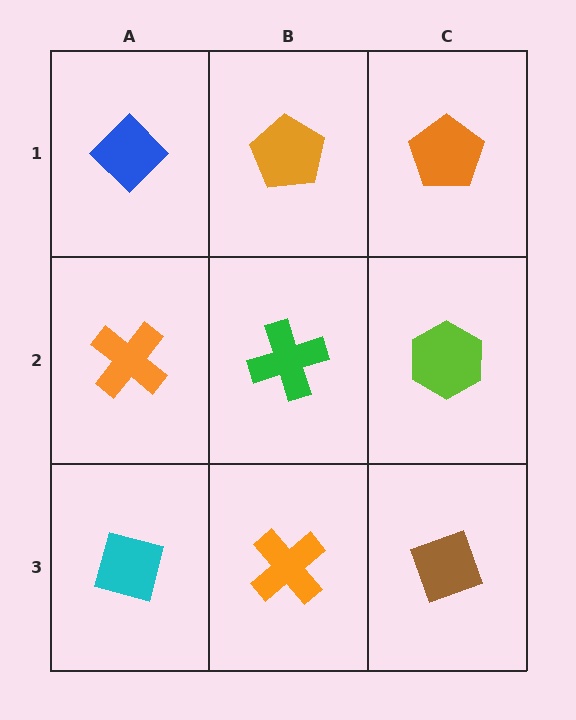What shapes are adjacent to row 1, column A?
An orange cross (row 2, column A), an orange pentagon (row 1, column B).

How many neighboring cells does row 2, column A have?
3.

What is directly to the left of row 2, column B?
An orange cross.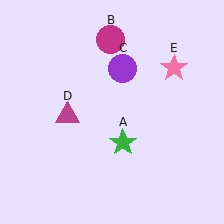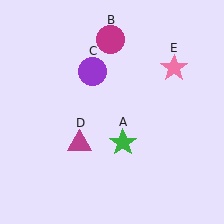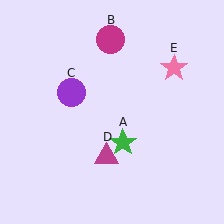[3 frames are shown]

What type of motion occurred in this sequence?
The purple circle (object C), magenta triangle (object D) rotated counterclockwise around the center of the scene.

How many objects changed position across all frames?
2 objects changed position: purple circle (object C), magenta triangle (object D).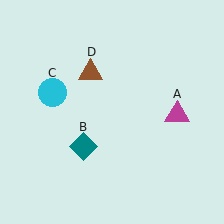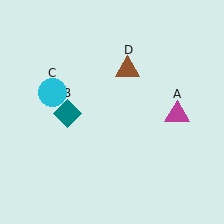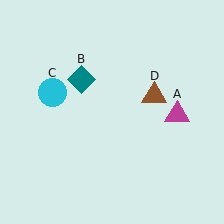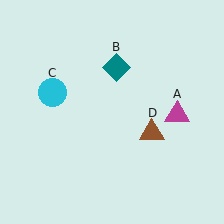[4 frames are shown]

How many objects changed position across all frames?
2 objects changed position: teal diamond (object B), brown triangle (object D).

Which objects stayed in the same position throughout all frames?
Magenta triangle (object A) and cyan circle (object C) remained stationary.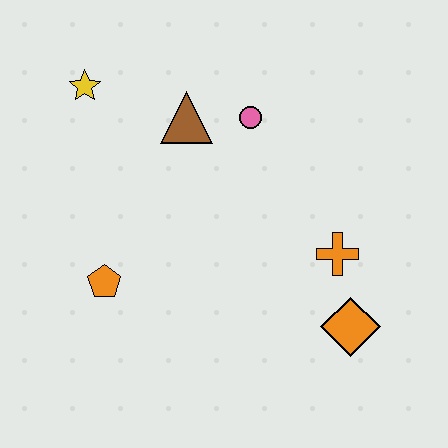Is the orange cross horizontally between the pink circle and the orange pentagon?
No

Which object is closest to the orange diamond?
The orange cross is closest to the orange diamond.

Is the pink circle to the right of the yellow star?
Yes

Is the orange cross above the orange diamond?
Yes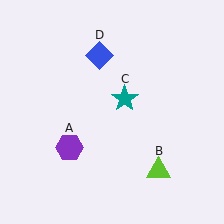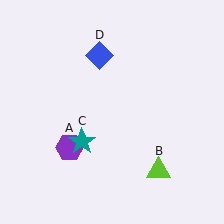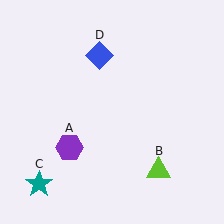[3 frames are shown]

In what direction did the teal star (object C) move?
The teal star (object C) moved down and to the left.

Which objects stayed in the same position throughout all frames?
Purple hexagon (object A) and lime triangle (object B) and blue diamond (object D) remained stationary.